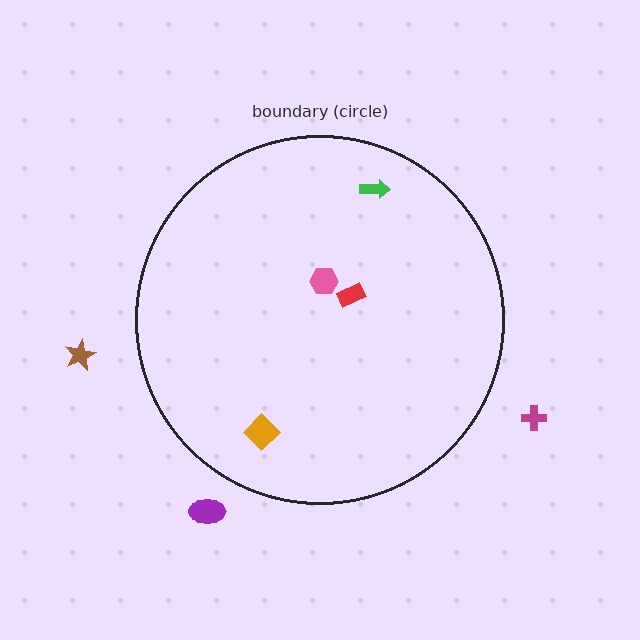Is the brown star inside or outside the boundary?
Outside.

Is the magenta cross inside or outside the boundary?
Outside.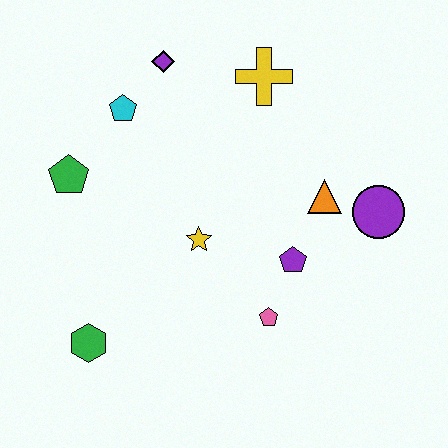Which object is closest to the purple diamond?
The cyan pentagon is closest to the purple diamond.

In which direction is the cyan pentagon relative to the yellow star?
The cyan pentagon is above the yellow star.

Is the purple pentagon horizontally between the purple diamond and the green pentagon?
No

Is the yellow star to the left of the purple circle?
Yes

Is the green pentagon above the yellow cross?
No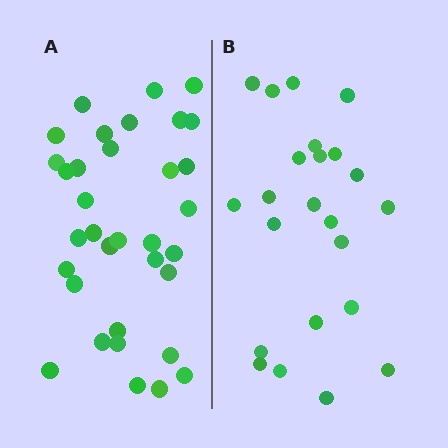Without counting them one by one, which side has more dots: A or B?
Region A (the left region) has more dots.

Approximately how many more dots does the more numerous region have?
Region A has roughly 12 or so more dots than region B.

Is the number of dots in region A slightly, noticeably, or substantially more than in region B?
Region A has substantially more. The ratio is roughly 1.5 to 1.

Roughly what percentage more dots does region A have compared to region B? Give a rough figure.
About 50% more.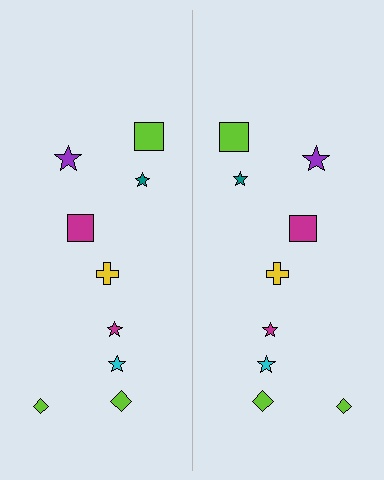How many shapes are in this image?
There are 18 shapes in this image.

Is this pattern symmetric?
Yes, this pattern has bilateral (reflection) symmetry.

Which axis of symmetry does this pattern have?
The pattern has a vertical axis of symmetry running through the center of the image.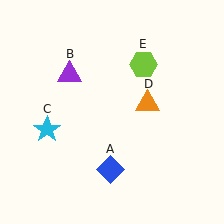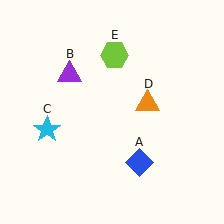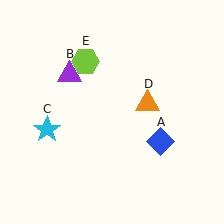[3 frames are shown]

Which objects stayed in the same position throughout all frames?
Purple triangle (object B) and cyan star (object C) and orange triangle (object D) remained stationary.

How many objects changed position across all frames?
2 objects changed position: blue diamond (object A), lime hexagon (object E).